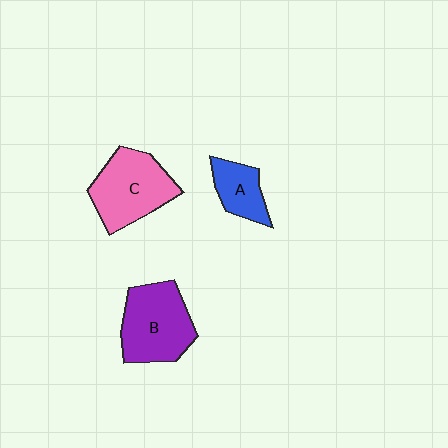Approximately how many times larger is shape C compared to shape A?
Approximately 1.9 times.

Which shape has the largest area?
Shape B (purple).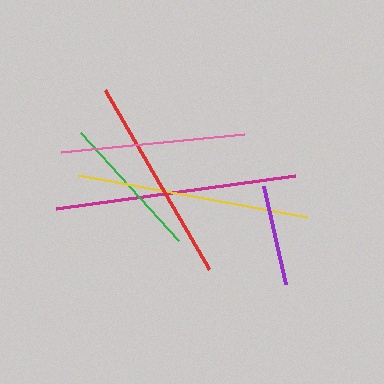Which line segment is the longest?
The magenta line is the longest at approximately 242 pixels.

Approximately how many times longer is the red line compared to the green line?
The red line is approximately 1.4 times the length of the green line.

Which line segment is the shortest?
The purple line is the shortest at approximately 100 pixels.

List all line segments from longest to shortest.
From longest to shortest: magenta, yellow, red, pink, green, purple.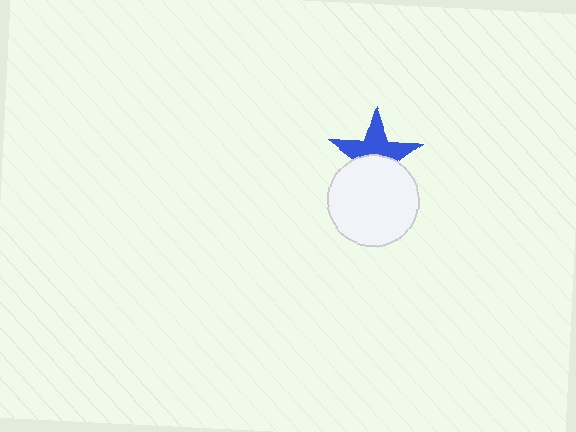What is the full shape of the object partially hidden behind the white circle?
The partially hidden object is a blue star.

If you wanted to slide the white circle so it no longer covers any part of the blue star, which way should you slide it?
Slide it down — that is the most direct way to separate the two shapes.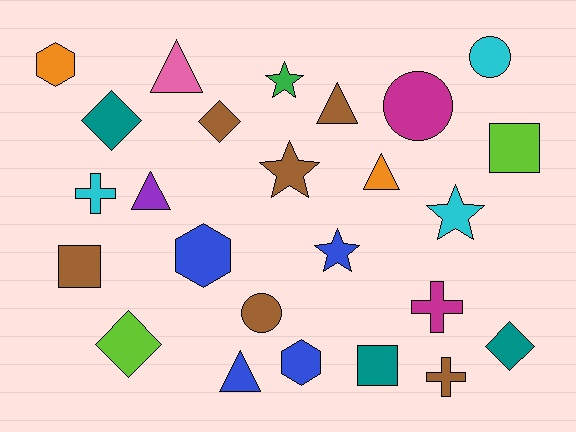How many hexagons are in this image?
There are 3 hexagons.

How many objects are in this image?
There are 25 objects.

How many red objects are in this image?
There are no red objects.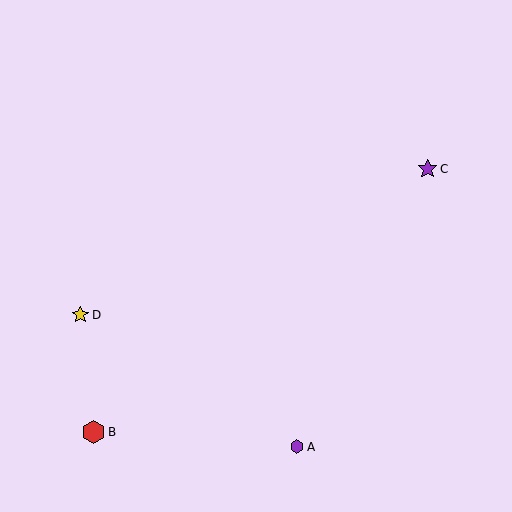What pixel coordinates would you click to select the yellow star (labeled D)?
Click at (80, 315) to select the yellow star D.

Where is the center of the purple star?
The center of the purple star is at (428, 169).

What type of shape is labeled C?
Shape C is a purple star.